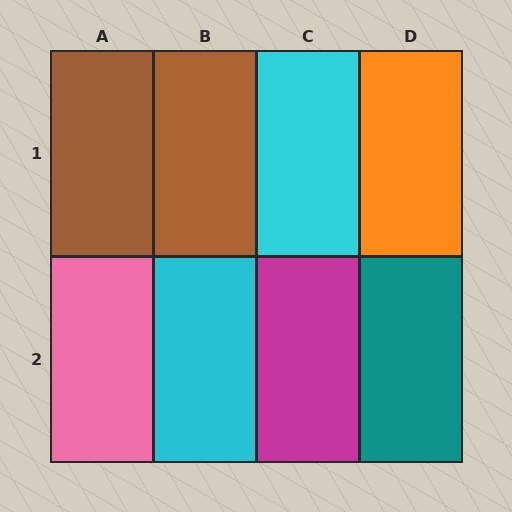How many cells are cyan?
2 cells are cyan.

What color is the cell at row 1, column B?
Brown.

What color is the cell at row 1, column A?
Brown.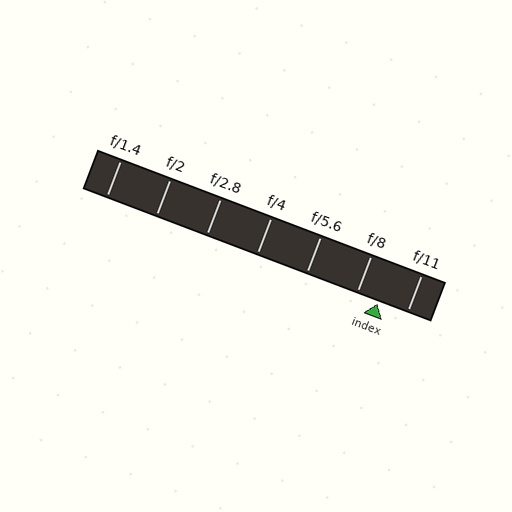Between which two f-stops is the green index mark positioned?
The index mark is between f/8 and f/11.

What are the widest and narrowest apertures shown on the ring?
The widest aperture shown is f/1.4 and the narrowest is f/11.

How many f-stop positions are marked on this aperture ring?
There are 7 f-stop positions marked.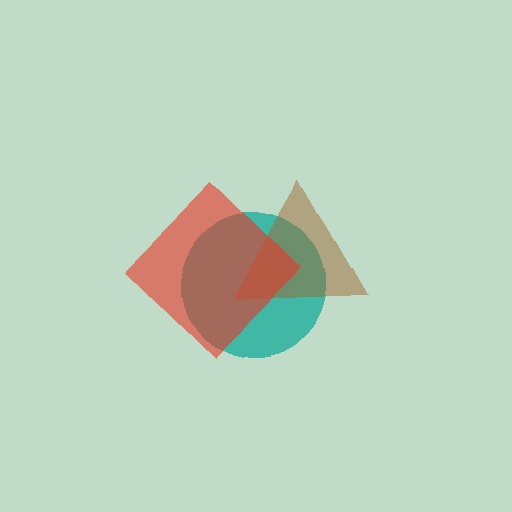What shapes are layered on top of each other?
The layered shapes are: a teal circle, a brown triangle, a red diamond.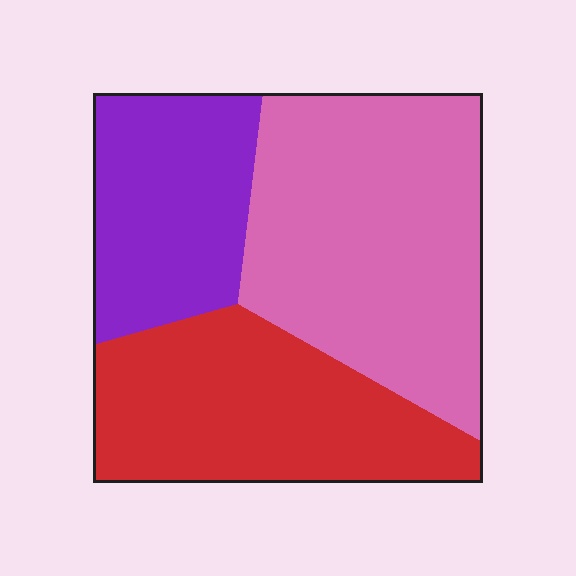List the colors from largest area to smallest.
From largest to smallest: pink, red, purple.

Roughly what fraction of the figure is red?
Red covers about 35% of the figure.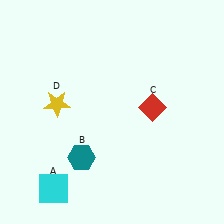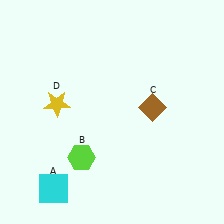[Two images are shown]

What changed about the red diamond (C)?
In Image 1, C is red. In Image 2, it changed to brown.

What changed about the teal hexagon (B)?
In Image 1, B is teal. In Image 2, it changed to lime.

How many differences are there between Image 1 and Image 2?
There are 2 differences between the two images.